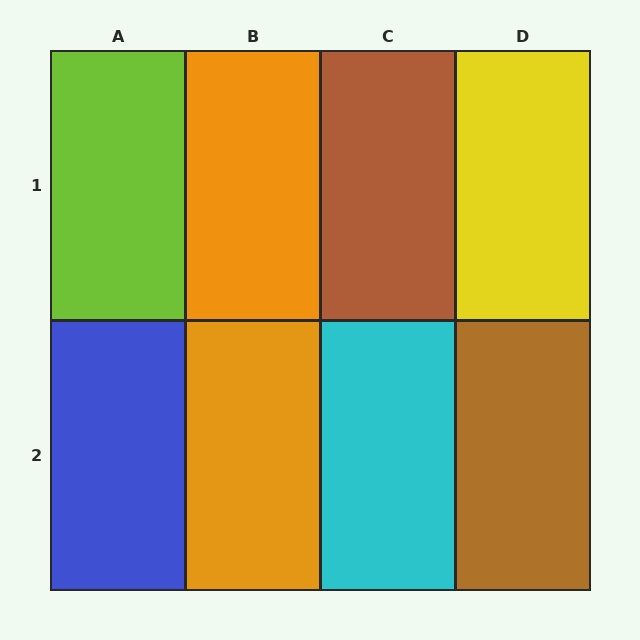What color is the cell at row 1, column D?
Yellow.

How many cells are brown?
2 cells are brown.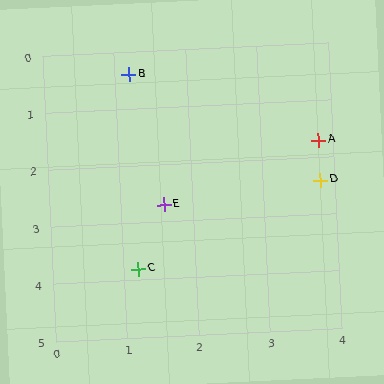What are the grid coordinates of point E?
Point E is at approximately (1.6, 2.7).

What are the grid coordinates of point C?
Point C is at approximately (1.2, 3.8).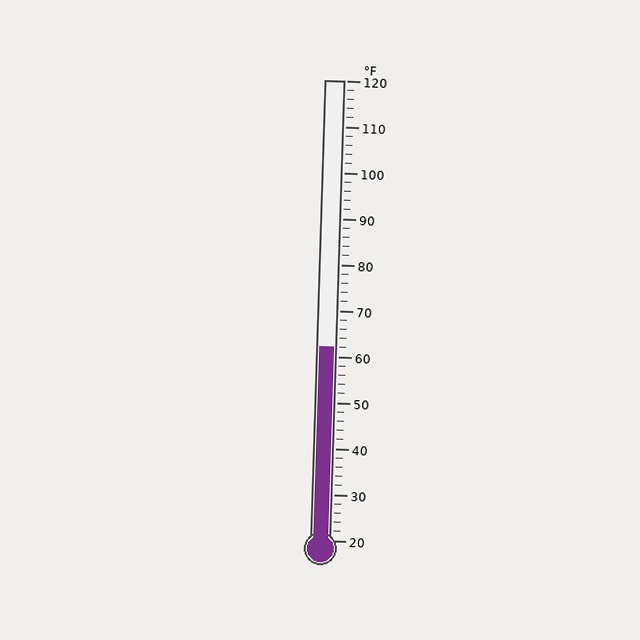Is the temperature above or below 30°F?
The temperature is above 30°F.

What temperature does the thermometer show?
The thermometer shows approximately 62°F.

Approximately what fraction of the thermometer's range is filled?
The thermometer is filled to approximately 40% of its range.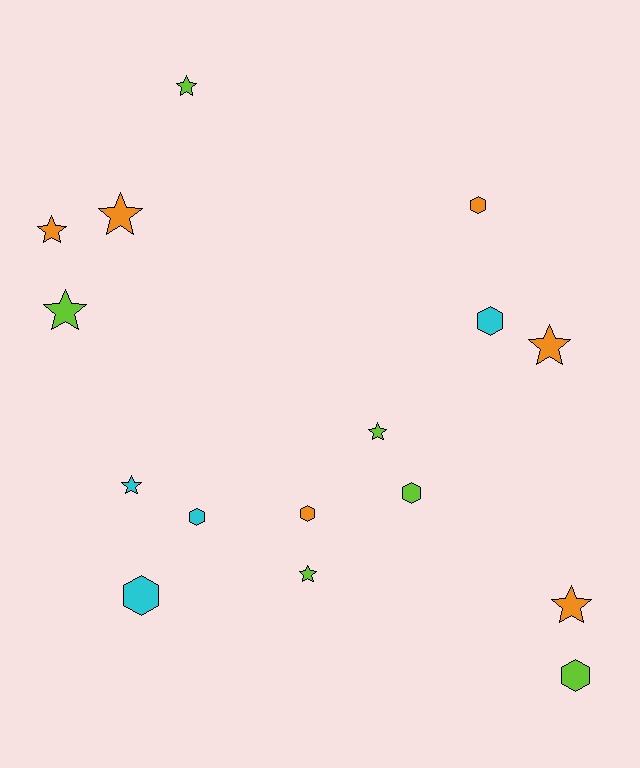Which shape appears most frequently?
Star, with 9 objects.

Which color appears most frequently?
Lime, with 6 objects.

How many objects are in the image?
There are 16 objects.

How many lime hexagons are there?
There are 2 lime hexagons.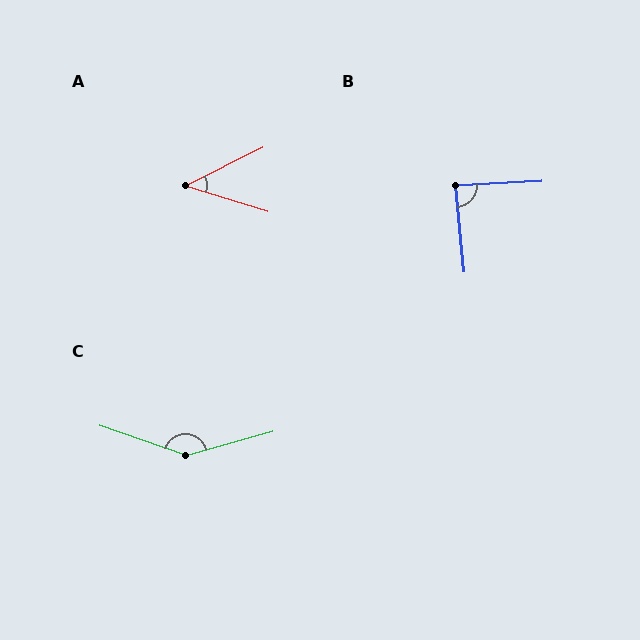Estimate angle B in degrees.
Approximately 87 degrees.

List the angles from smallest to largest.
A (44°), B (87°), C (145°).